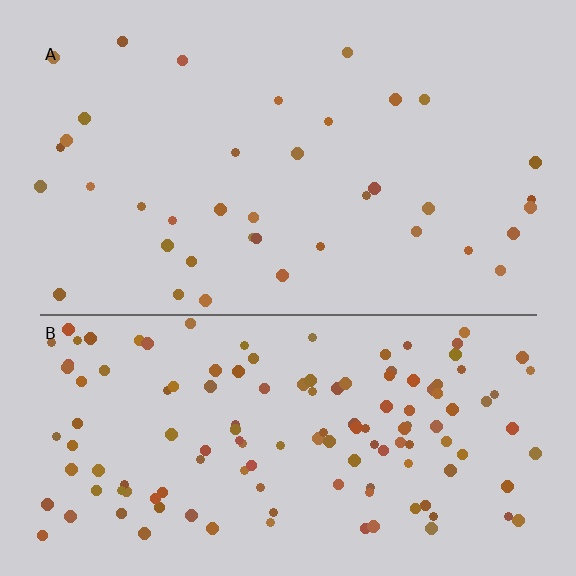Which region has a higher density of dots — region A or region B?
B (the bottom).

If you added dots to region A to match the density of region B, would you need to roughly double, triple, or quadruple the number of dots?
Approximately quadruple.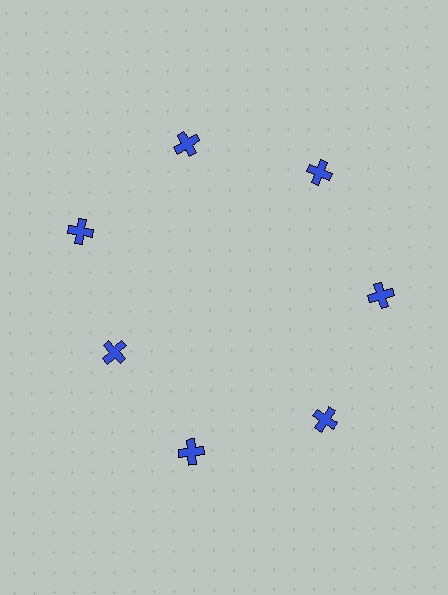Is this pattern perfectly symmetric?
No. The 7 blue crosses are arranged in a ring, but one element near the 8 o'clock position is pulled inward toward the center, breaking the 7-fold rotational symmetry.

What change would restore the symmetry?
The symmetry would be restored by moving it outward, back onto the ring so that all 7 crosses sit at equal angles and equal distance from the center.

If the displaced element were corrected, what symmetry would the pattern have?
It would have 7-fold rotational symmetry — the pattern would map onto itself every 51 degrees.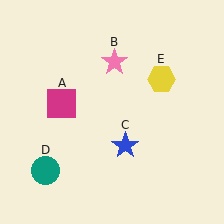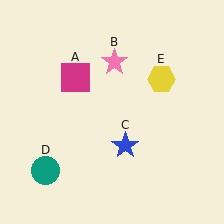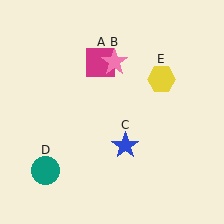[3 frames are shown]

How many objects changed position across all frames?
1 object changed position: magenta square (object A).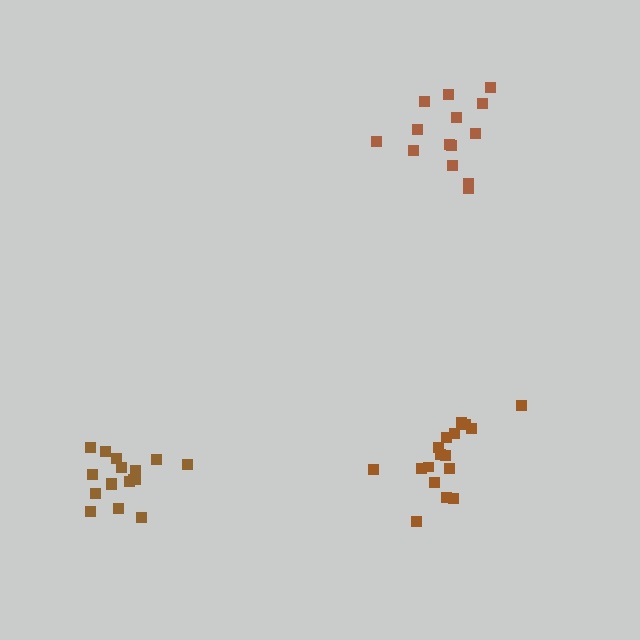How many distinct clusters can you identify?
There are 3 distinct clusters.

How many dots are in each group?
Group 1: 17 dots, Group 2: 17 dots, Group 3: 14 dots (48 total).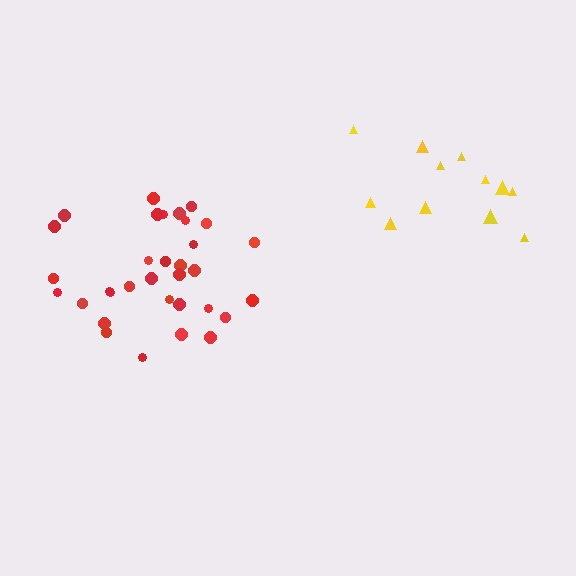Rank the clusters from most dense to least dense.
red, yellow.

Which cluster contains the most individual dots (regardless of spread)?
Red (33).